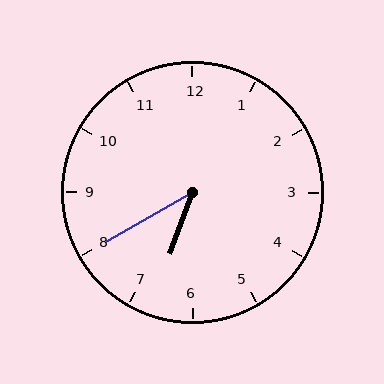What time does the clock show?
6:40.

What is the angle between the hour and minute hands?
Approximately 40 degrees.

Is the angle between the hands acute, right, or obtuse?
It is acute.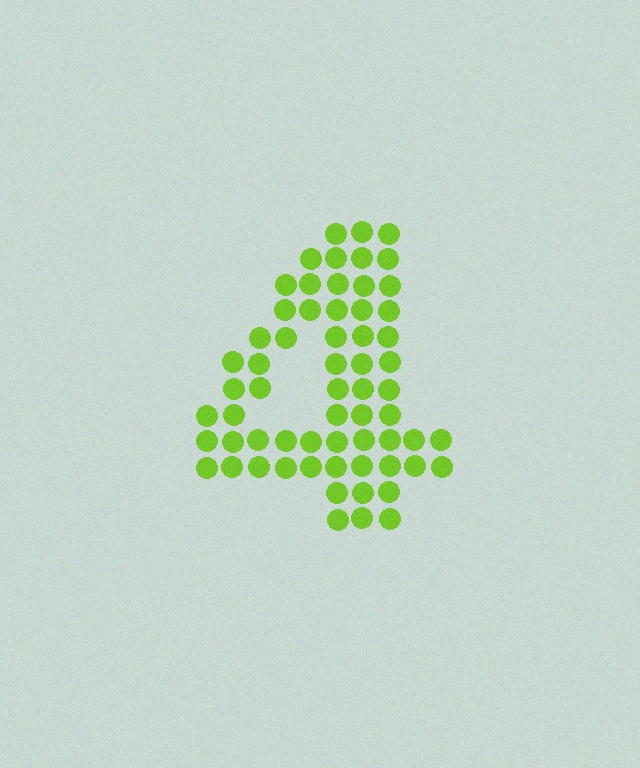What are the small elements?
The small elements are circles.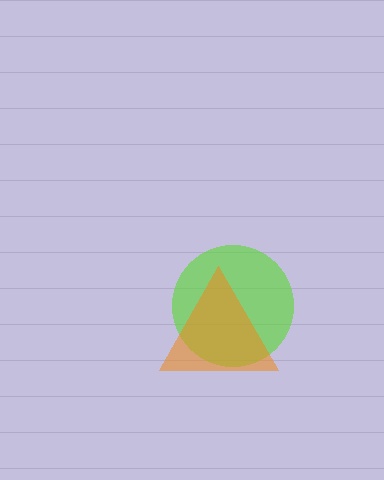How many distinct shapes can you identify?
There are 2 distinct shapes: a lime circle, an orange triangle.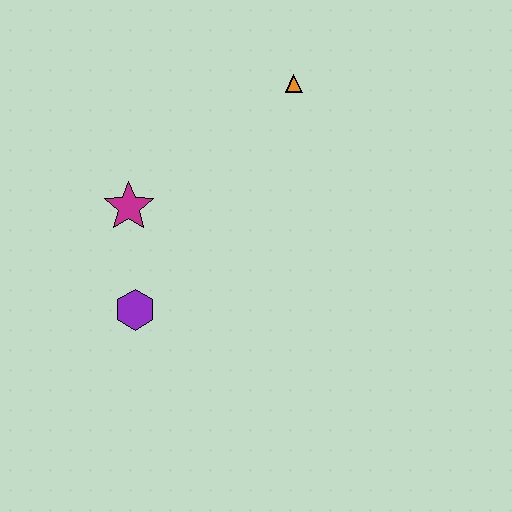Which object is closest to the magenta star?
The purple hexagon is closest to the magenta star.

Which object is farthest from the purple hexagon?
The orange triangle is farthest from the purple hexagon.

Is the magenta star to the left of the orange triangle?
Yes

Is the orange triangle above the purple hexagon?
Yes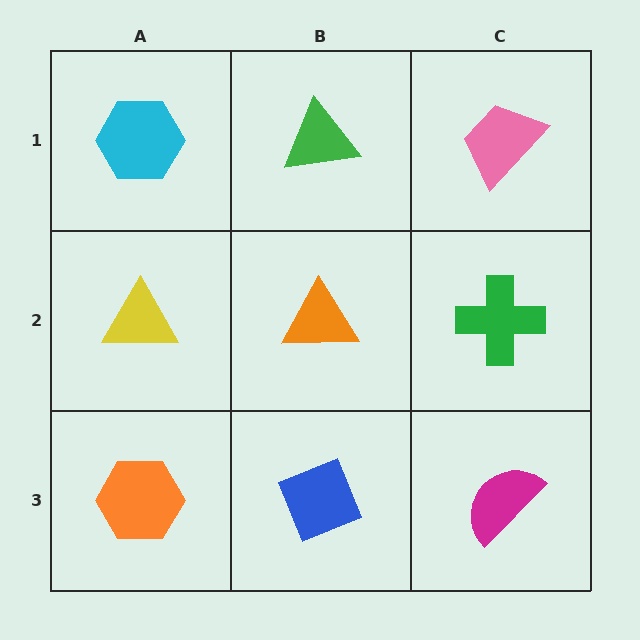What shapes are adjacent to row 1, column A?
A yellow triangle (row 2, column A), a green triangle (row 1, column B).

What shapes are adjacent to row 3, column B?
An orange triangle (row 2, column B), an orange hexagon (row 3, column A), a magenta semicircle (row 3, column C).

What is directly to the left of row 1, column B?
A cyan hexagon.